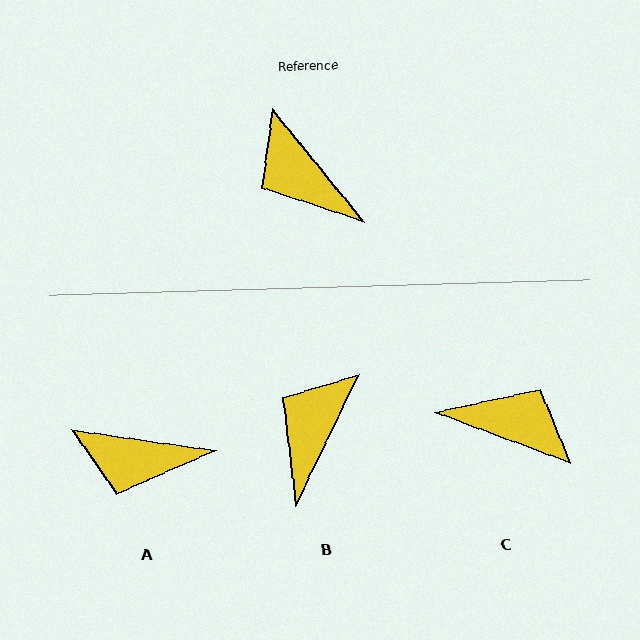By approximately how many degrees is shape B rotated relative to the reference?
Approximately 65 degrees clockwise.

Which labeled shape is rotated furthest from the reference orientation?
C, about 149 degrees away.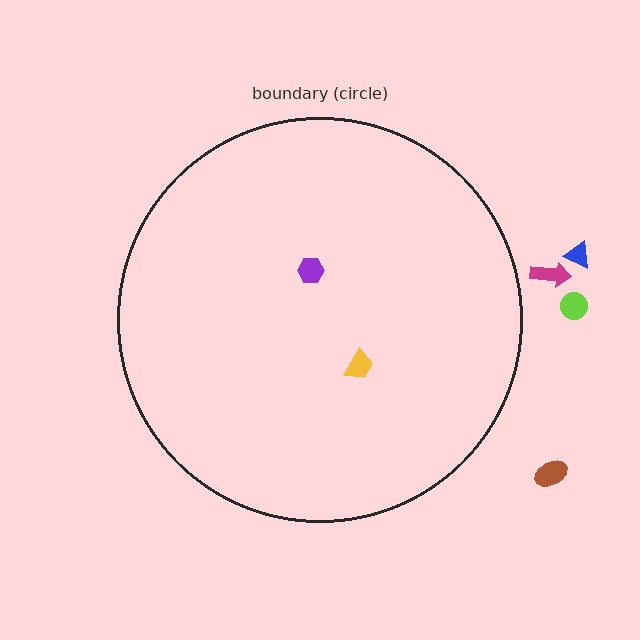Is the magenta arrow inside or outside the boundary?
Outside.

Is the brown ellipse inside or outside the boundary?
Outside.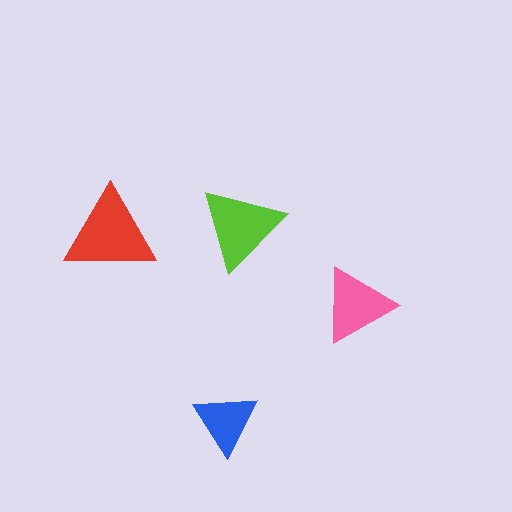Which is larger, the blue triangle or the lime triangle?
The lime one.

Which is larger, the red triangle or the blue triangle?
The red one.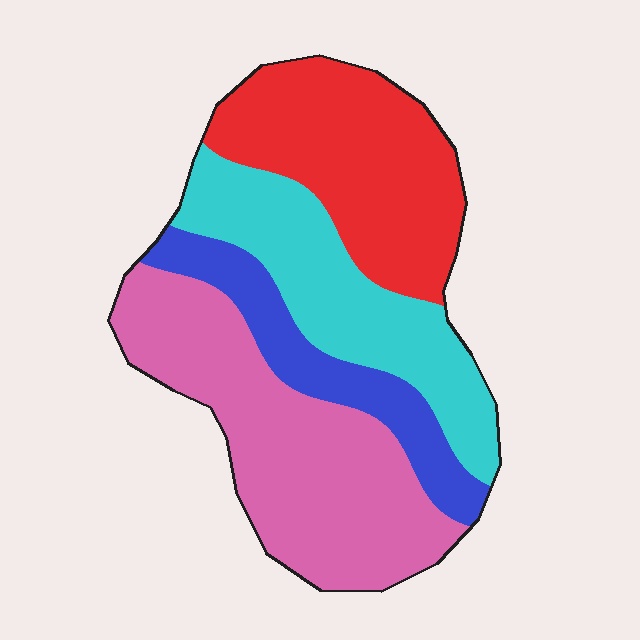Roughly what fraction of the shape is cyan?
Cyan covers 24% of the shape.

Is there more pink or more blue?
Pink.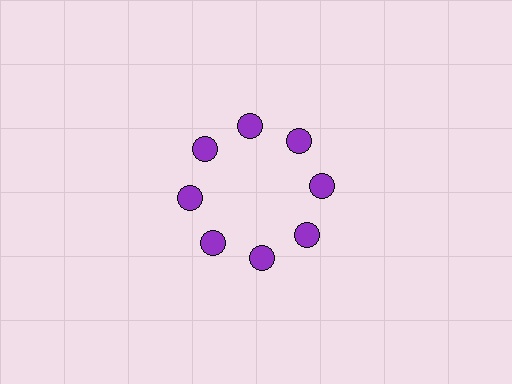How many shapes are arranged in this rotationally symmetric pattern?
There are 16 shapes, arranged in 8 groups of 2.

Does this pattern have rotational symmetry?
Yes, this pattern has 8-fold rotational symmetry. It looks the same after rotating 45 degrees around the center.